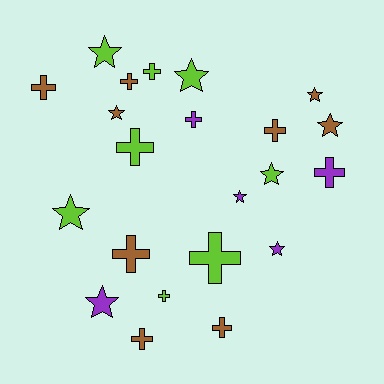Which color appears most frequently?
Brown, with 9 objects.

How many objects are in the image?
There are 22 objects.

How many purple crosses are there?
There are 2 purple crosses.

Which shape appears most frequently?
Cross, with 12 objects.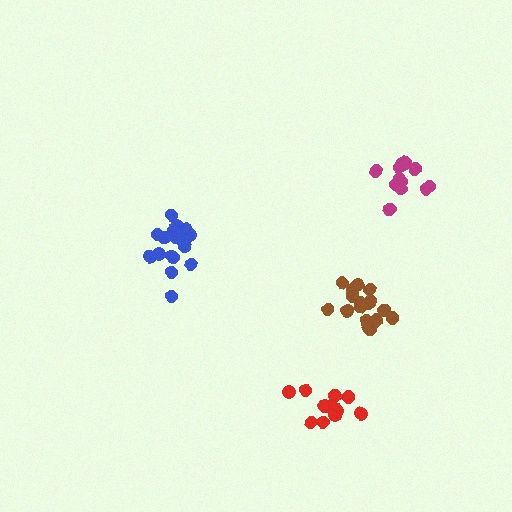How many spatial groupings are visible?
There are 4 spatial groupings.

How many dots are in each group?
Group 1: 12 dots, Group 2: 13 dots, Group 3: 18 dots, Group 4: 18 dots (61 total).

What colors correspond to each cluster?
The clusters are colored: magenta, red, blue, brown.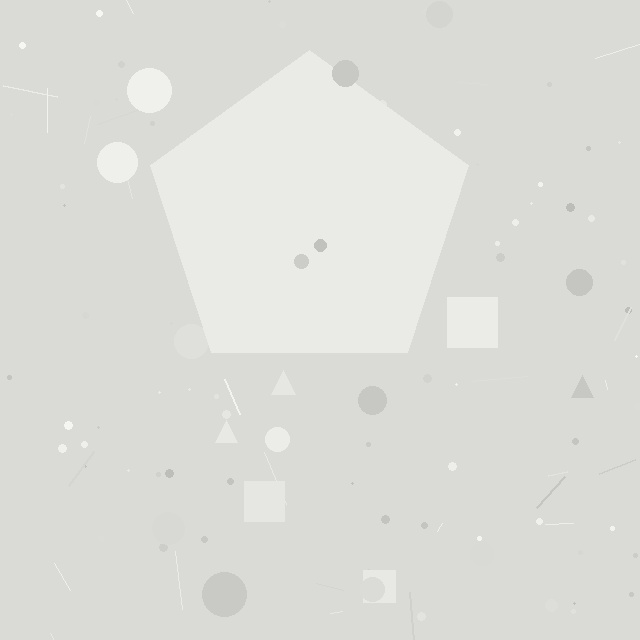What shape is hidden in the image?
A pentagon is hidden in the image.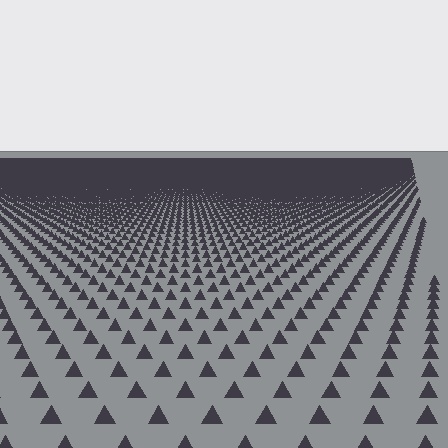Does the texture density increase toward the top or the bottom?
Density increases toward the top.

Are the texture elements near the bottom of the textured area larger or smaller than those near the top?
Larger. Near the bottom, elements are closer to the viewer and appear at a bigger on-screen size.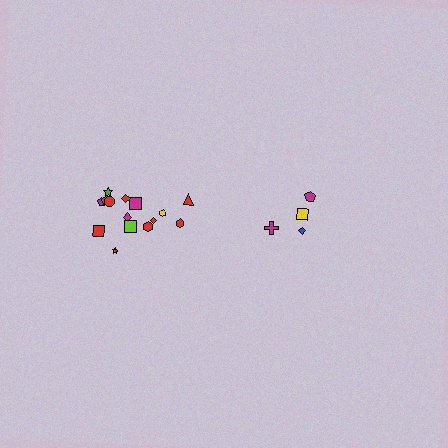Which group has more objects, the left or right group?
The left group.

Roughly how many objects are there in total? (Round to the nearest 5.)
Roughly 20 objects in total.